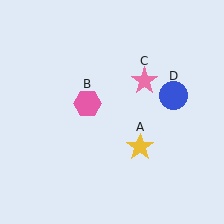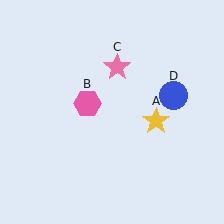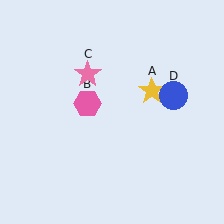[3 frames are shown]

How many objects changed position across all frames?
2 objects changed position: yellow star (object A), pink star (object C).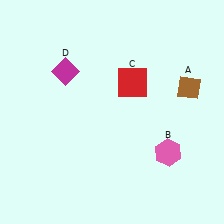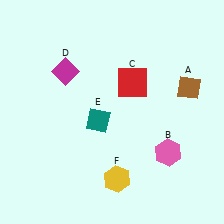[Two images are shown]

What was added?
A teal diamond (E), a yellow hexagon (F) were added in Image 2.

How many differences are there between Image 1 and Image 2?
There are 2 differences between the two images.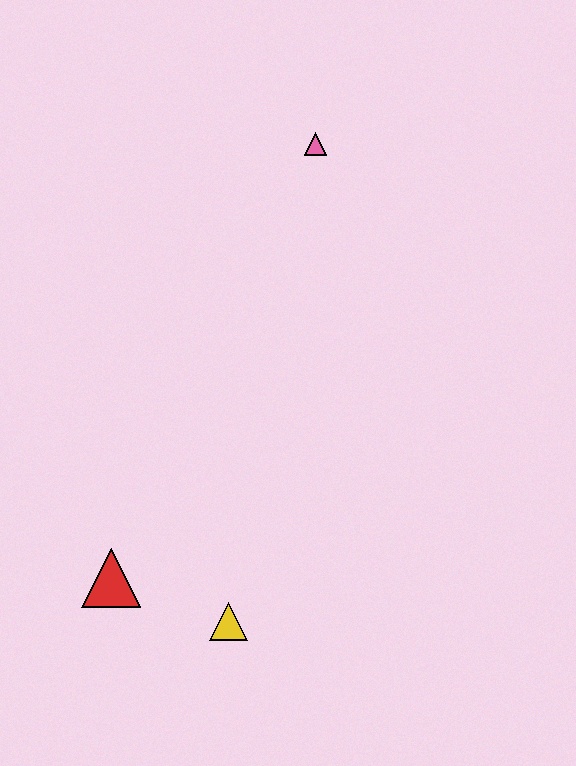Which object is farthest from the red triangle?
The pink triangle is farthest from the red triangle.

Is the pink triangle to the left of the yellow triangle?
No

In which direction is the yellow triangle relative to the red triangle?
The yellow triangle is to the right of the red triangle.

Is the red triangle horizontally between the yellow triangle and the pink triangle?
No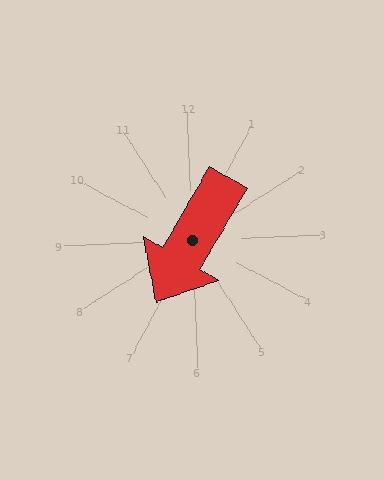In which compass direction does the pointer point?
Southwest.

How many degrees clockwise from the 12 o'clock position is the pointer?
Approximately 213 degrees.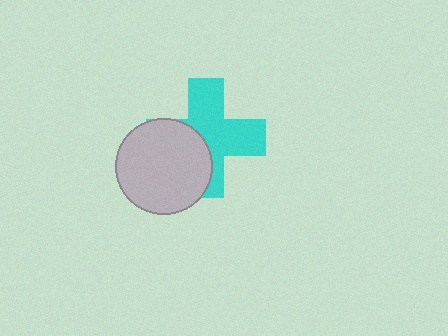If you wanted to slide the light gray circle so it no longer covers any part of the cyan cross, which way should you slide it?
Slide it toward the lower-left — that is the most direct way to separate the two shapes.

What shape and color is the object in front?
The object in front is a light gray circle.